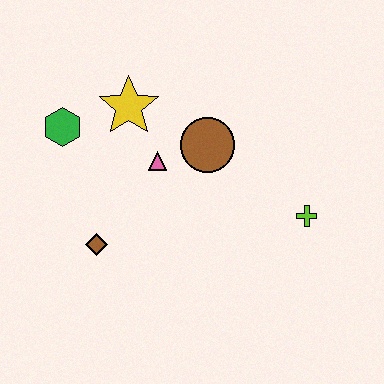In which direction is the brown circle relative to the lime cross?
The brown circle is to the left of the lime cross.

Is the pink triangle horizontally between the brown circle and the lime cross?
No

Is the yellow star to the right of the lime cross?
No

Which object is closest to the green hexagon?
The yellow star is closest to the green hexagon.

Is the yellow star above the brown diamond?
Yes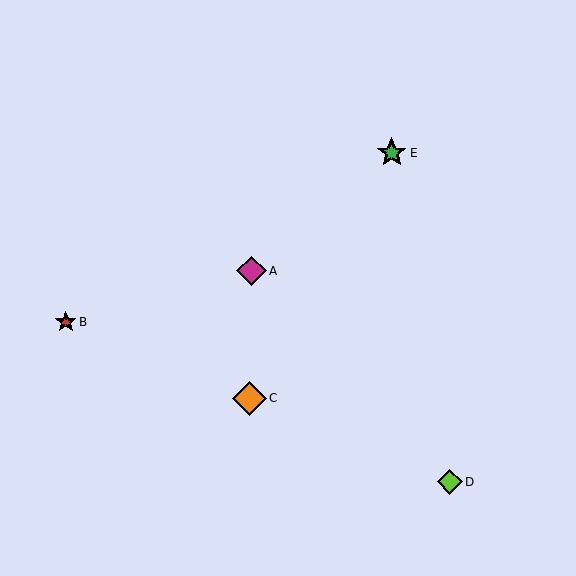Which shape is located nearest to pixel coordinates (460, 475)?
The lime diamond (labeled D) at (450, 482) is nearest to that location.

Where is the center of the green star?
The center of the green star is at (392, 153).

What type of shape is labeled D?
Shape D is a lime diamond.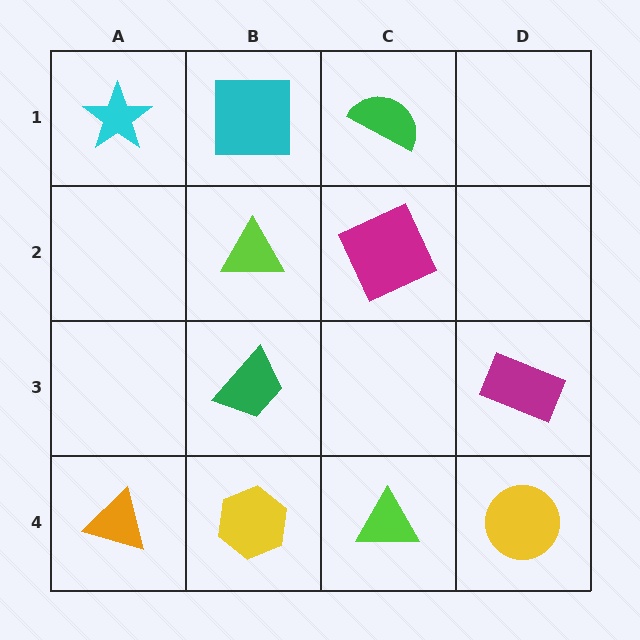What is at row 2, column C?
A magenta square.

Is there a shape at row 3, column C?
No, that cell is empty.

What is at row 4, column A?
An orange triangle.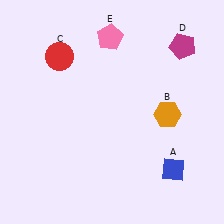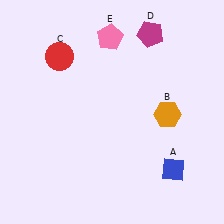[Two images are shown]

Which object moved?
The magenta pentagon (D) moved left.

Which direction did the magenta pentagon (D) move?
The magenta pentagon (D) moved left.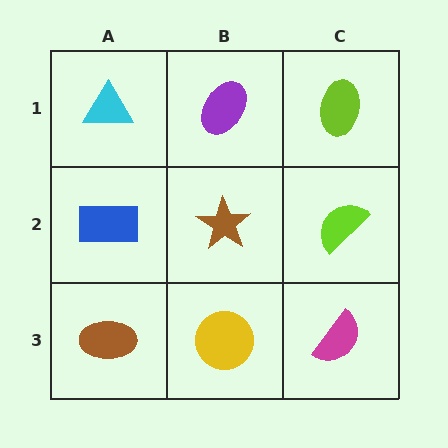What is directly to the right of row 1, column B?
A lime ellipse.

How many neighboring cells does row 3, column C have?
2.